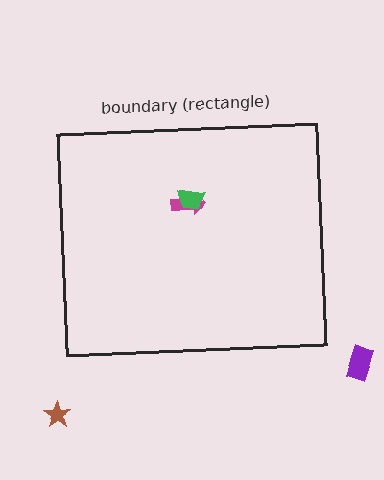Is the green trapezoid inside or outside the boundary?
Inside.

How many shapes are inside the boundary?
2 inside, 2 outside.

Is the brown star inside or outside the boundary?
Outside.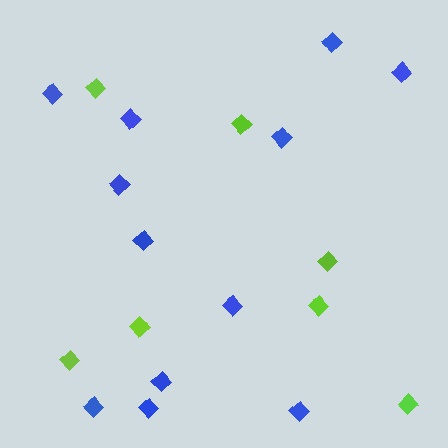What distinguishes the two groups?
There are 2 groups: one group of blue diamonds (12) and one group of lime diamonds (7).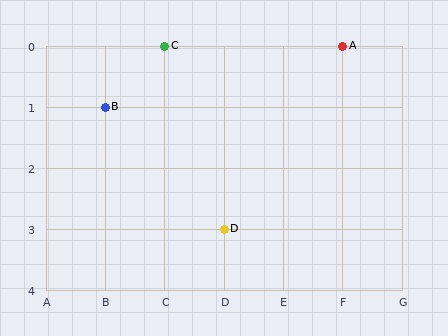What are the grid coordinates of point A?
Point A is at grid coordinates (F, 0).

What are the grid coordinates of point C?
Point C is at grid coordinates (C, 0).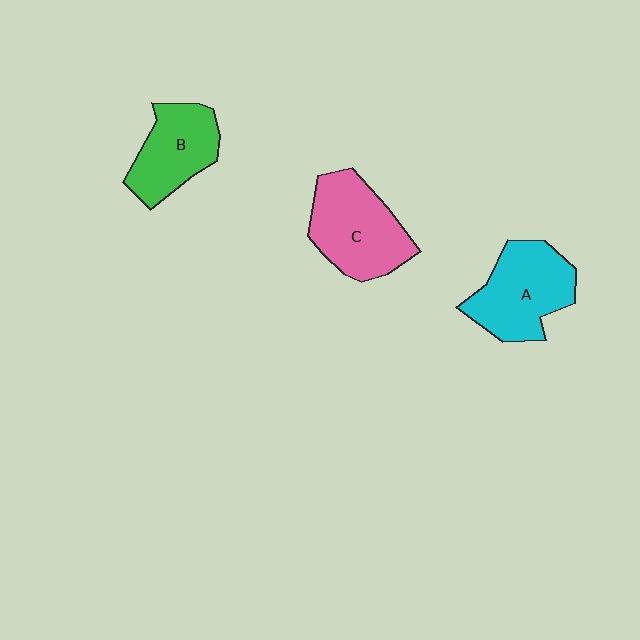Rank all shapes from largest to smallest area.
From largest to smallest: C (pink), A (cyan), B (green).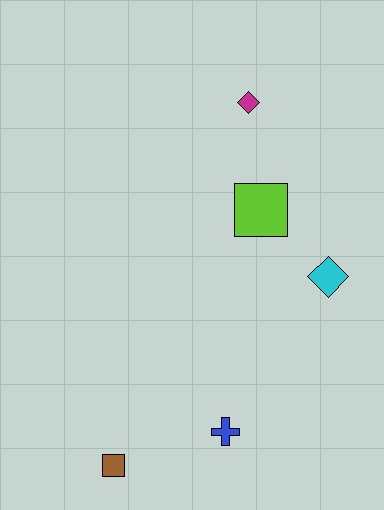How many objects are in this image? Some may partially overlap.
There are 5 objects.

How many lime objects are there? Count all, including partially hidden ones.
There is 1 lime object.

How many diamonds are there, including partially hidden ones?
There are 2 diamonds.